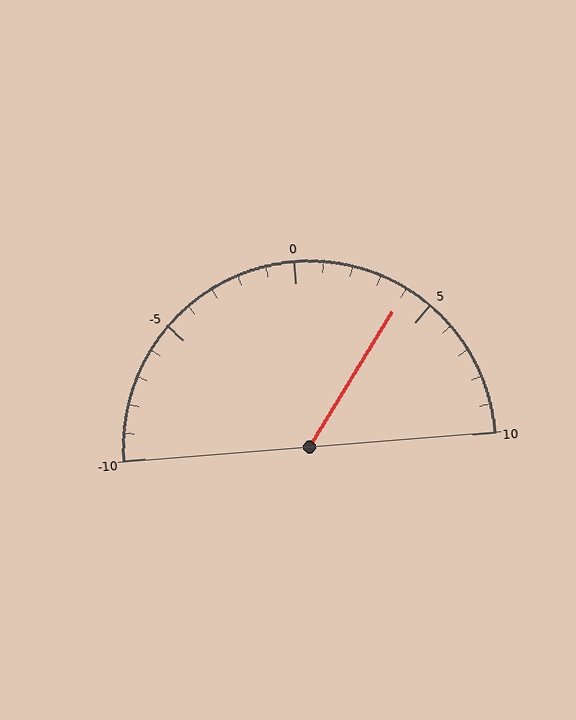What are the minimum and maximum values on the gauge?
The gauge ranges from -10 to 10.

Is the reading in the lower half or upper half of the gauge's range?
The reading is in the upper half of the range (-10 to 10).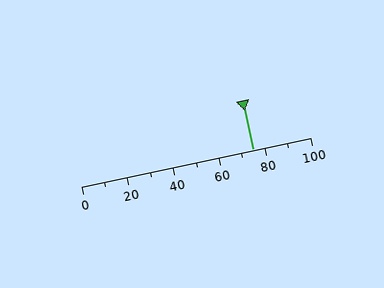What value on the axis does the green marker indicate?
The marker indicates approximately 75.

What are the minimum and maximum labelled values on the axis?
The axis runs from 0 to 100.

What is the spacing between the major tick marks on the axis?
The major ticks are spaced 20 apart.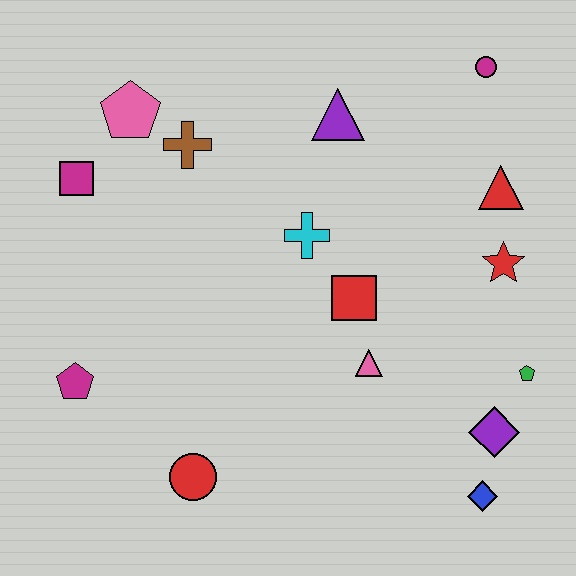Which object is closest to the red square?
The pink triangle is closest to the red square.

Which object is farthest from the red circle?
The magenta circle is farthest from the red circle.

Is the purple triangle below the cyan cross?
No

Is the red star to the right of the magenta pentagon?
Yes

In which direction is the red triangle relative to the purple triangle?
The red triangle is to the right of the purple triangle.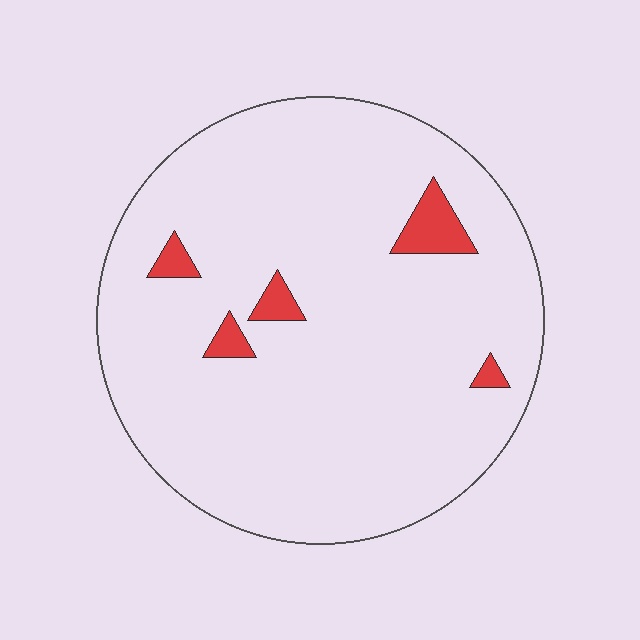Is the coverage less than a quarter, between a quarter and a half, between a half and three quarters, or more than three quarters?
Less than a quarter.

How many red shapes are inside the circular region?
5.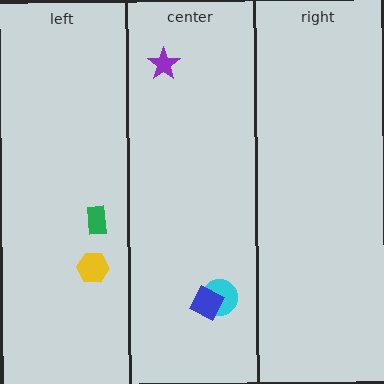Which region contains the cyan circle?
The center region.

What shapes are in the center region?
The cyan circle, the blue diamond, the purple star.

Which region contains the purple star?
The center region.